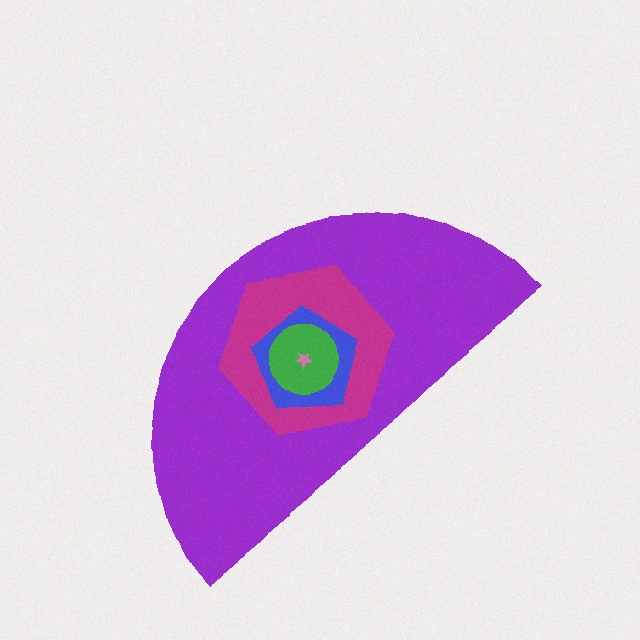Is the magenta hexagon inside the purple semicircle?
Yes.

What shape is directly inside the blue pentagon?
The green circle.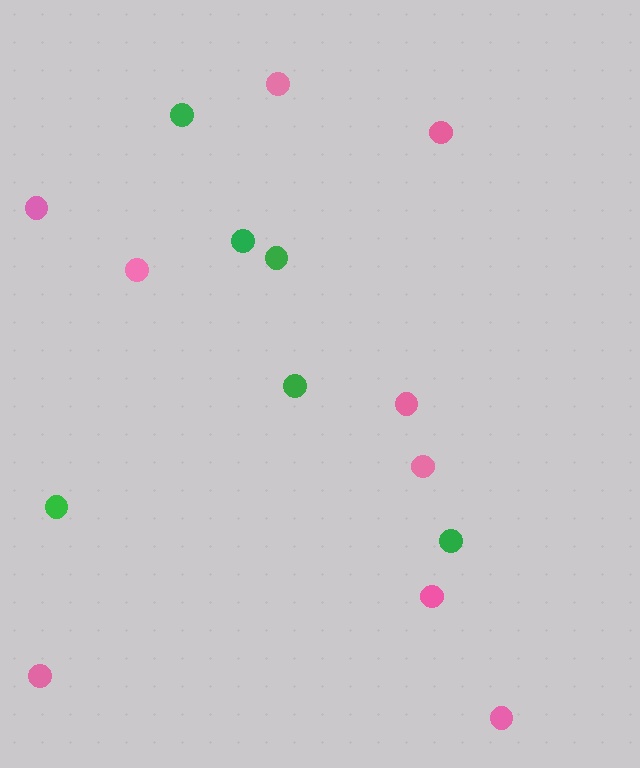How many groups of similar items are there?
There are 2 groups: one group of pink circles (9) and one group of green circles (6).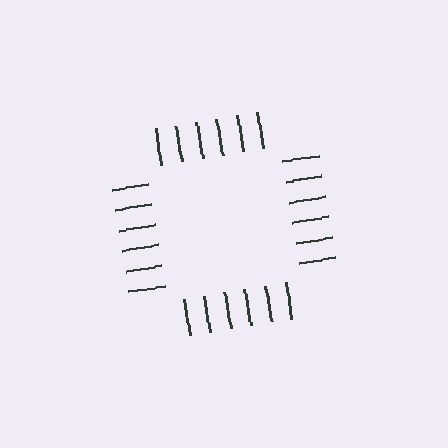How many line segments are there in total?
24 — 6 along each of the 4 edges.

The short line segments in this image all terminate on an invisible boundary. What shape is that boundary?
An illusory square — the line segments terminate on its edges but no continuous stroke is drawn.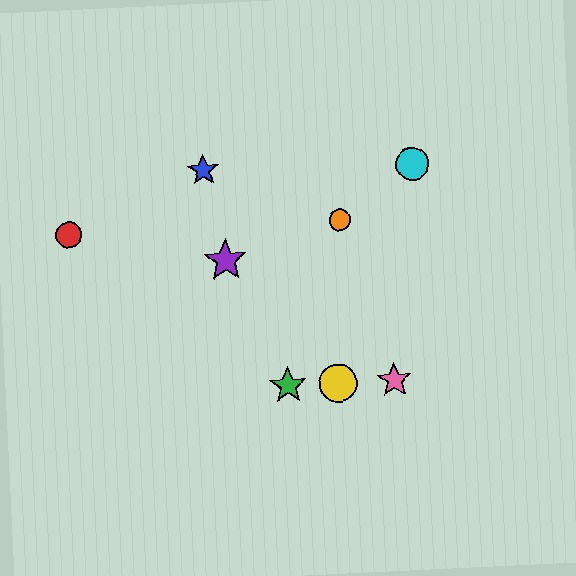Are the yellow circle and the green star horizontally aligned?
Yes, both are at y≈383.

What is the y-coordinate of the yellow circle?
The yellow circle is at y≈383.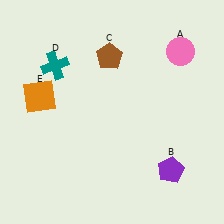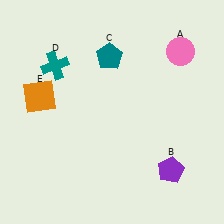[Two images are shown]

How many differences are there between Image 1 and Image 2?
There is 1 difference between the two images.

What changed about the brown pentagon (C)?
In Image 1, C is brown. In Image 2, it changed to teal.